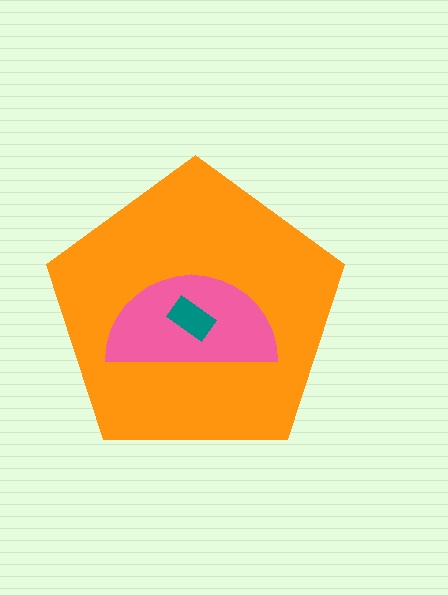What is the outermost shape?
The orange pentagon.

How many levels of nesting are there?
3.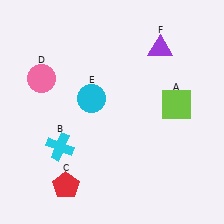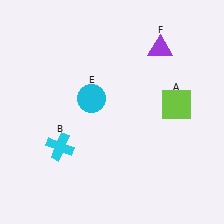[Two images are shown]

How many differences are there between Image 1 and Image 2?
There are 2 differences between the two images.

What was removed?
The pink circle (D), the red pentagon (C) were removed in Image 2.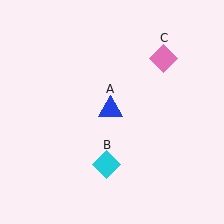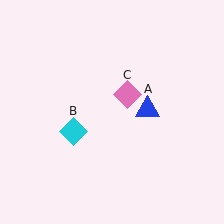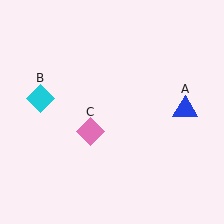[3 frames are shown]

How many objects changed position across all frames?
3 objects changed position: blue triangle (object A), cyan diamond (object B), pink diamond (object C).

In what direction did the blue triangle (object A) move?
The blue triangle (object A) moved right.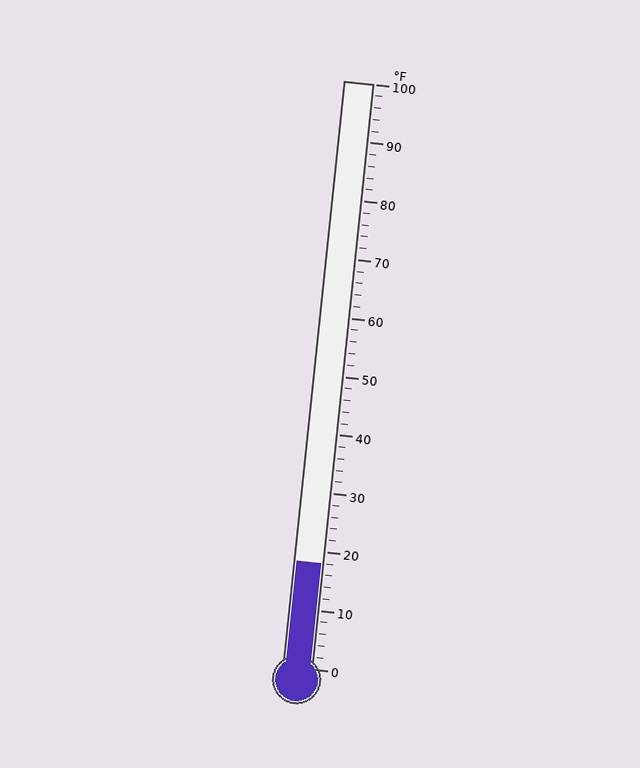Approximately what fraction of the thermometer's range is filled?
The thermometer is filled to approximately 20% of its range.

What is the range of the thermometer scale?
The thermometer scale ranges from 0°F to 100°F.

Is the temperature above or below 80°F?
The temperature is below 80°F.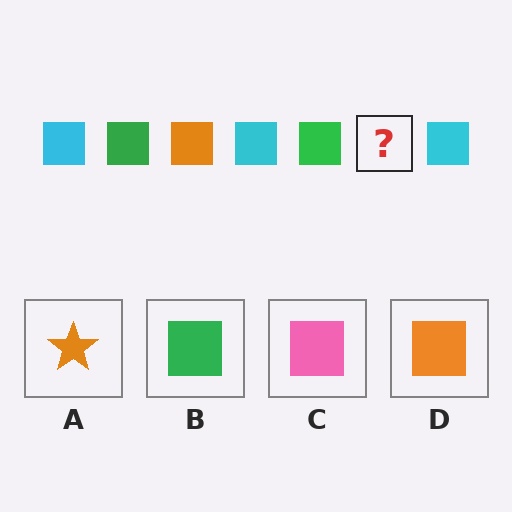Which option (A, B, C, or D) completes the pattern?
D.